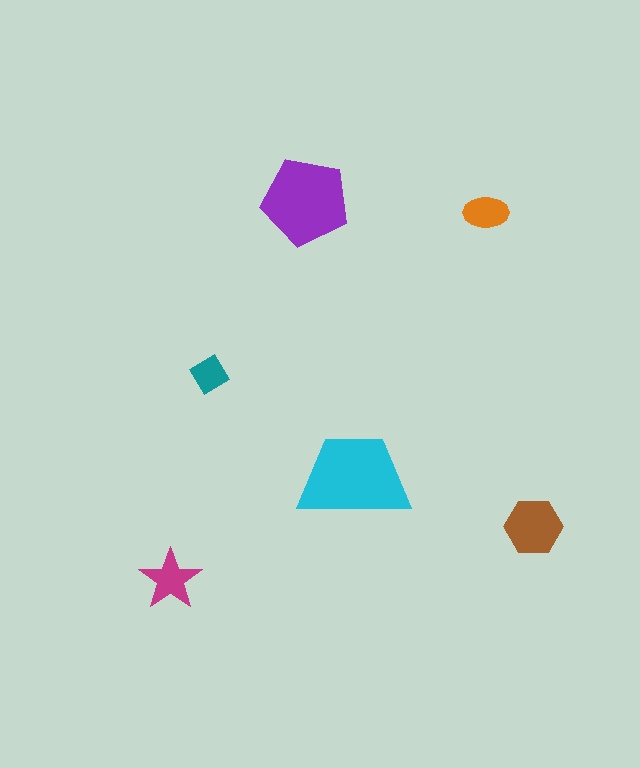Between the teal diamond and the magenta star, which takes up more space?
The magenta star.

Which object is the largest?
The cyan trapezoid.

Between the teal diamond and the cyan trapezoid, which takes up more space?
The cyan trapezoid.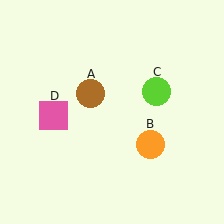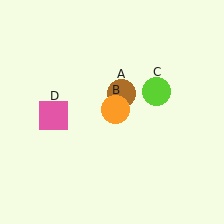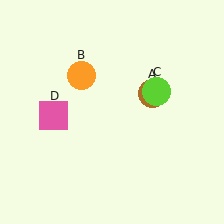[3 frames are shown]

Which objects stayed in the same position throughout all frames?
Lime circle (object C) and pink square (object D) remained stationary.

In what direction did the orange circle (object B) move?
The orange circle (object B) moved up and to the left.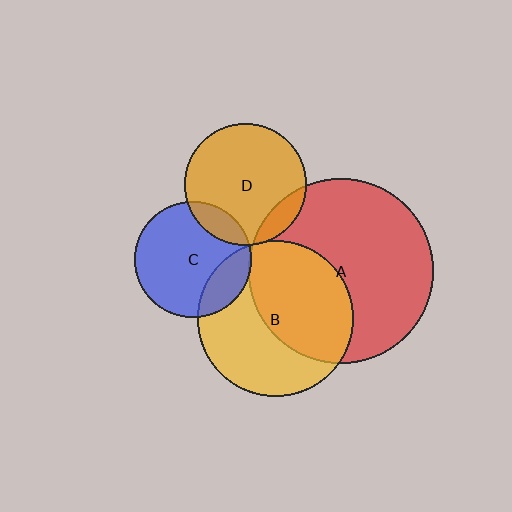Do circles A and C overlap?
Yes.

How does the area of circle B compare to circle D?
Approximately 1.6 times.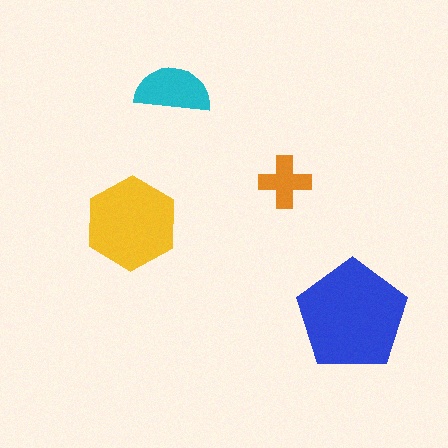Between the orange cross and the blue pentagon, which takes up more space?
The blue pentagon.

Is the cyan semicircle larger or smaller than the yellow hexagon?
Smaller.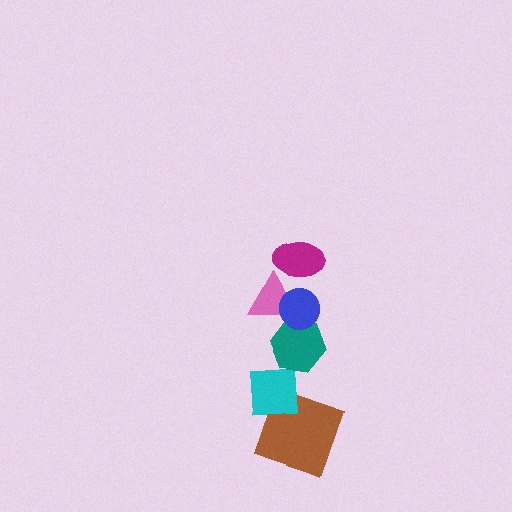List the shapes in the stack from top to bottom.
From top to bottom: the magenta ellipse, the blue circle, the pink triangle, the teal hexagon, the cyan square, the brown square.